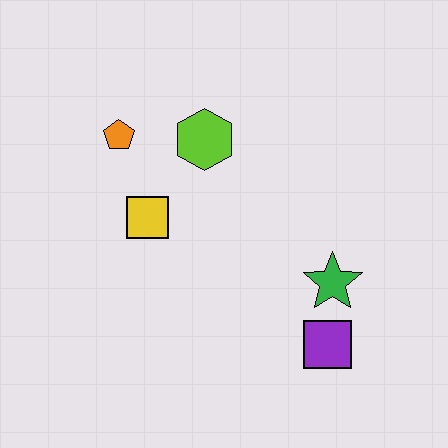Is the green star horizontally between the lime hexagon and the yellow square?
No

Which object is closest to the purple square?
The green star is closest to the purple square.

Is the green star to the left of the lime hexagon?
No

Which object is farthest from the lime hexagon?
The purple square is farthest from the lime hexagon.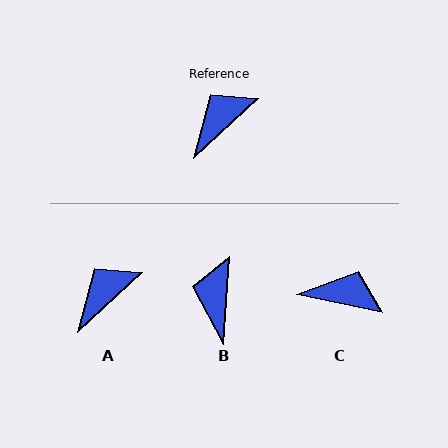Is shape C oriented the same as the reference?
No, it is off by about 54 degrees.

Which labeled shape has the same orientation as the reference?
A.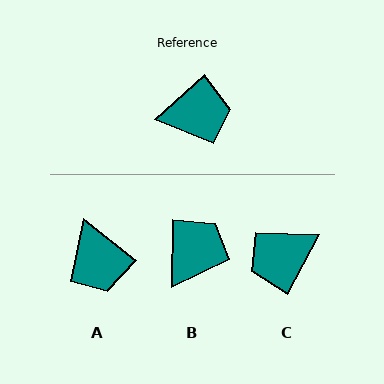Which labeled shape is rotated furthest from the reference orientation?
C, about 159 degrees away.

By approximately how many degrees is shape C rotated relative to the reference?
Approximately 159 degrees clockwise.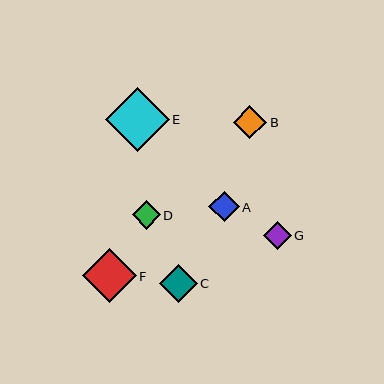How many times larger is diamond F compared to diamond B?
Diamond F is approximately 1.6 times the size of diamond B.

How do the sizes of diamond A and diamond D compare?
Diamond A and diamond D are approximately the same size.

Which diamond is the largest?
Diamond E is the largest with a size of approximately 63 pixels.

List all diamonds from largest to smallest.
From largest to smallest: E, F, C, B, A, D, G.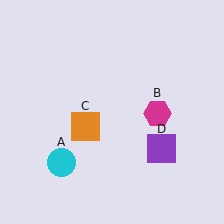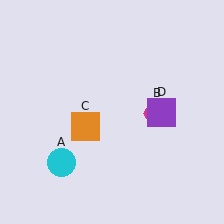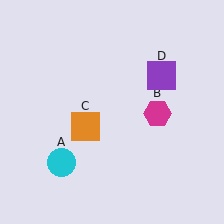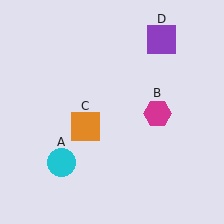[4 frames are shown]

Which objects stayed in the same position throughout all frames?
Cyan circle (object A) and magenta hexagon (object B) and orange square (object C) remained stationary.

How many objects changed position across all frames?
1 object changed position: purple square (object D).